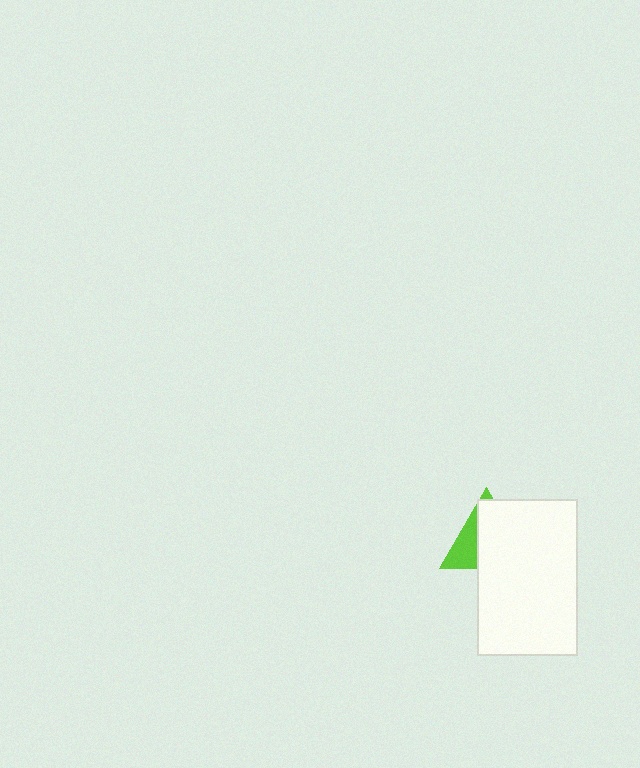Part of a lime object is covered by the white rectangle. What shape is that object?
It is a triangle.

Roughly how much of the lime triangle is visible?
A small part of it is visible (roughly 36%).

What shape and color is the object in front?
The object in front is a white rectangle.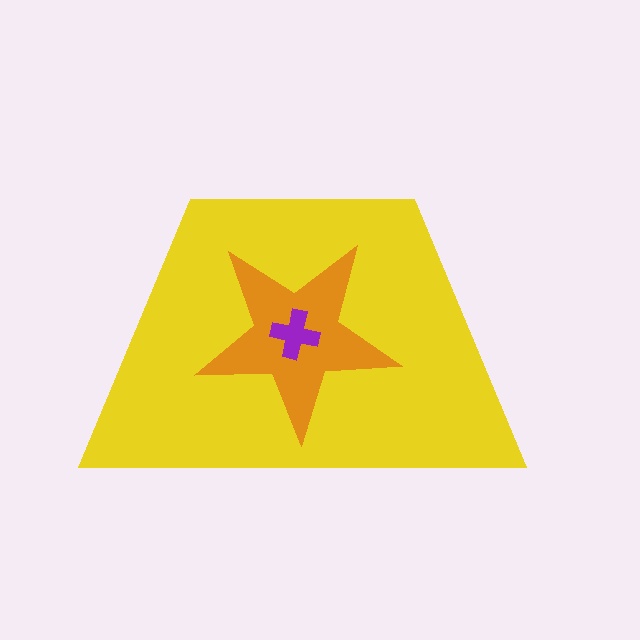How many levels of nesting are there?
3.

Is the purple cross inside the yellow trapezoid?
Yes.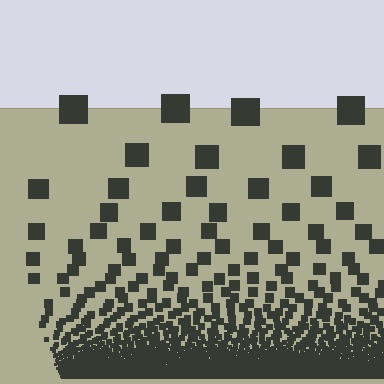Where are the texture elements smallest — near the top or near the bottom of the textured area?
Near the bottom.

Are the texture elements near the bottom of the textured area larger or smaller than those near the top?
Smaller. The gradient is inverted — elements near the bottom are smaller and denser.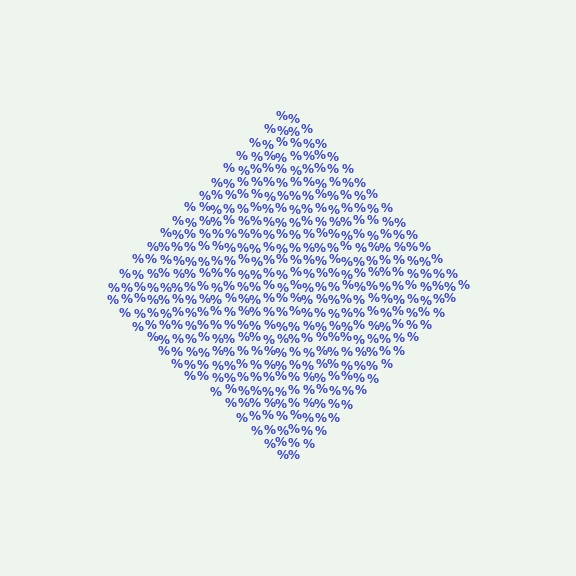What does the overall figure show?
The overall figure shows a diamond.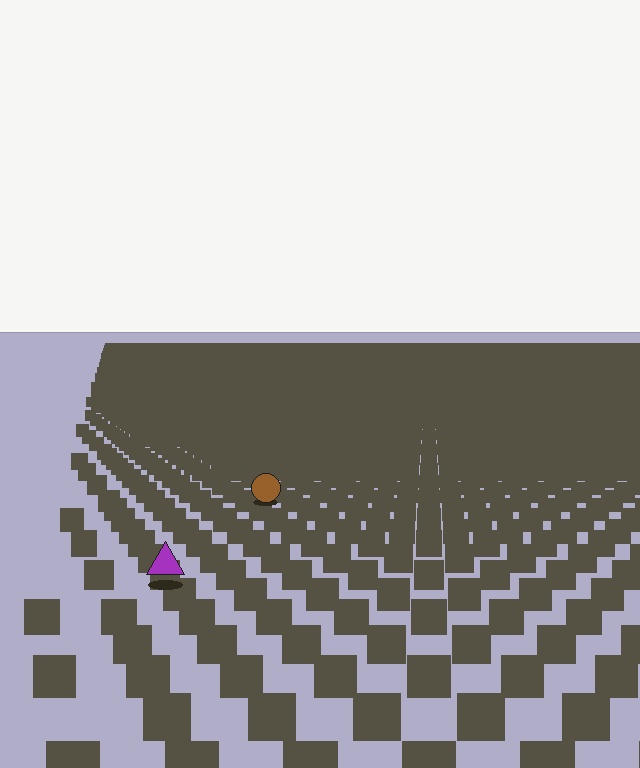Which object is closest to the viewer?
The purple triangle is closest. The texture marks near it are larger and more spread out.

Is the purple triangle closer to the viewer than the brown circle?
Yes. The purple triangle is closer — you can tell from the texture gradient: the ground texture is coarser near it.